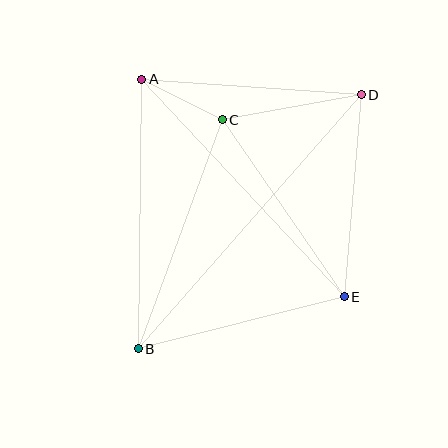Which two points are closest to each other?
Points A and C are closest to each other.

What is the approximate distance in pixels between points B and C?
The distance between B and C is approximately 244 pixels.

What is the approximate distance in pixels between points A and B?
The distance between A and B is approximately 269 pixels.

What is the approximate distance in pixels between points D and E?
The distance between D and E is approximately 203 pixels.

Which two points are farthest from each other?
Points B and D are farthest from each other.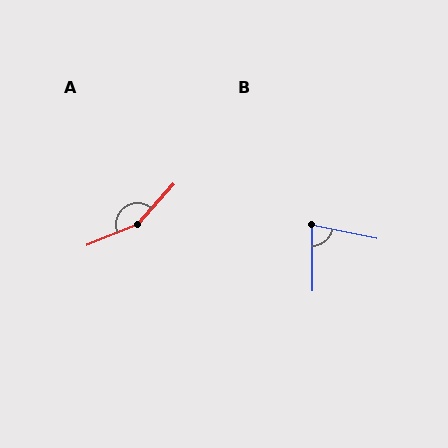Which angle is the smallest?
B, at approximately 78 degrees.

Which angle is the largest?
A, at approximately 154 degrees.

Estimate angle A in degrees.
Approximately 154 degrees.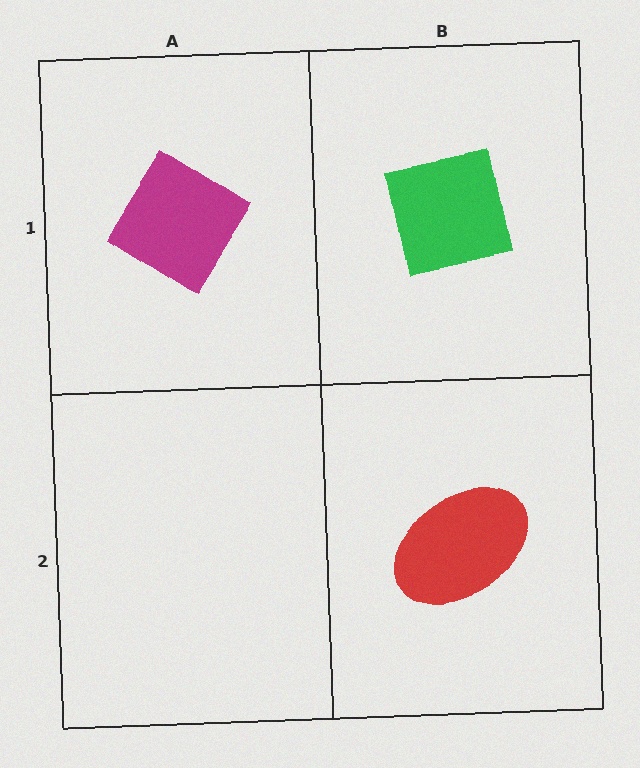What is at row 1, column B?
A green square.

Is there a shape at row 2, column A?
No, that cell is empty.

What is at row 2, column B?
A red ellipse.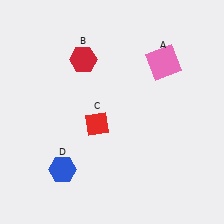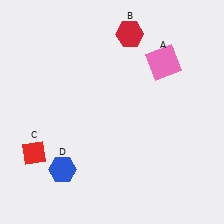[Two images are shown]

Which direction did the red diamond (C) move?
The red diamond (C) moved left.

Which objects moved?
The objects that moved are: the red hexagon (B), the red diamond (C).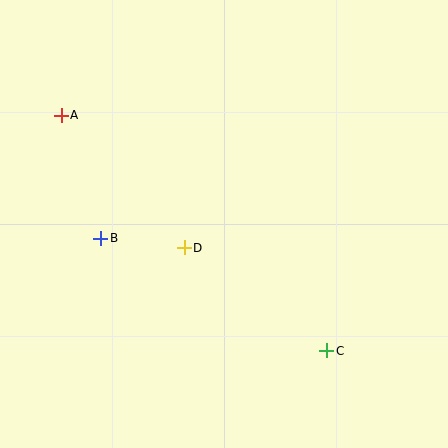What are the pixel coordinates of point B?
Point B is at (101, 238).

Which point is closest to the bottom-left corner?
Point B is closest to the bottom-left corner.